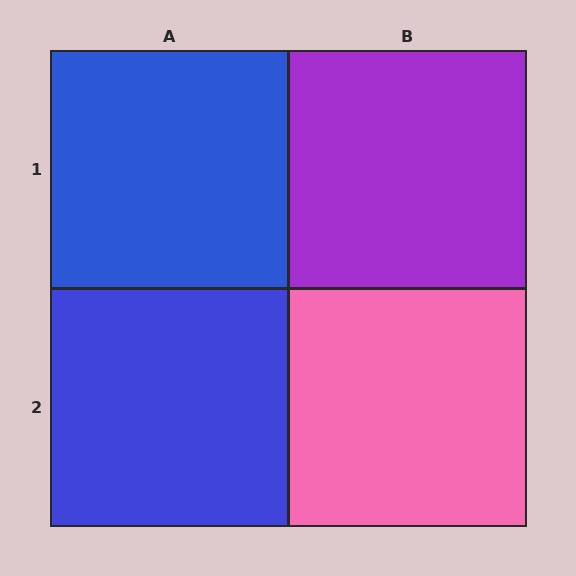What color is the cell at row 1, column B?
Purple.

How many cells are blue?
2 cells are blue.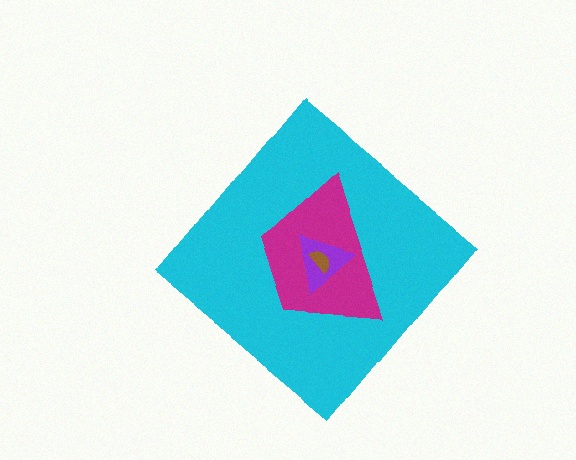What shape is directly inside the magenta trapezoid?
The purple triangle.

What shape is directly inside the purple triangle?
The brown semicircle.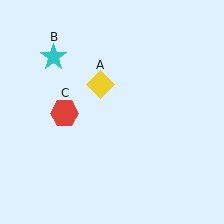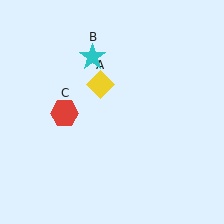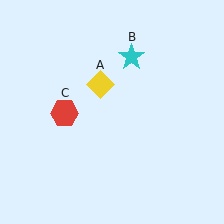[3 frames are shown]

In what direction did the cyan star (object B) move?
The cyan star (object B) moved right.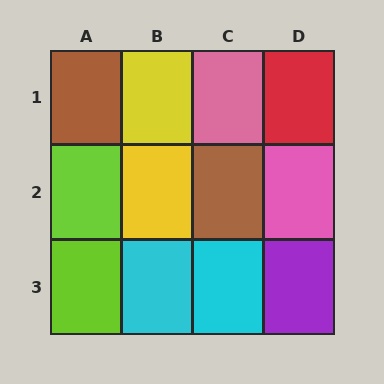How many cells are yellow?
2 cells are yellow.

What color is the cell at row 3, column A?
Lime.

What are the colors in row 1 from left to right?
Brown, yellow, pink, red.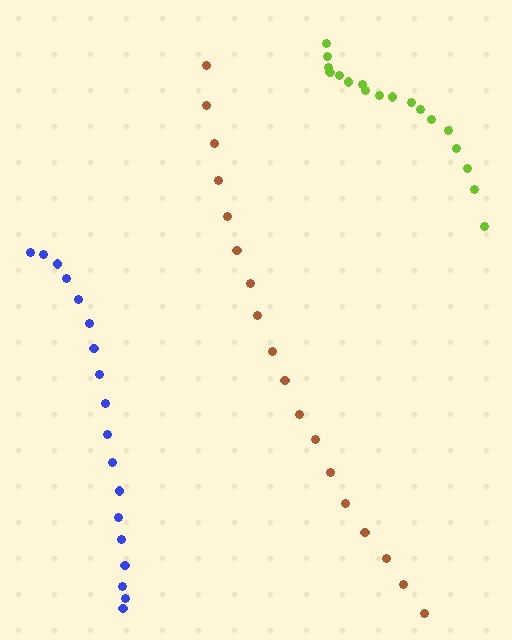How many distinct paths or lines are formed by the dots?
There are 3 distinct paths.